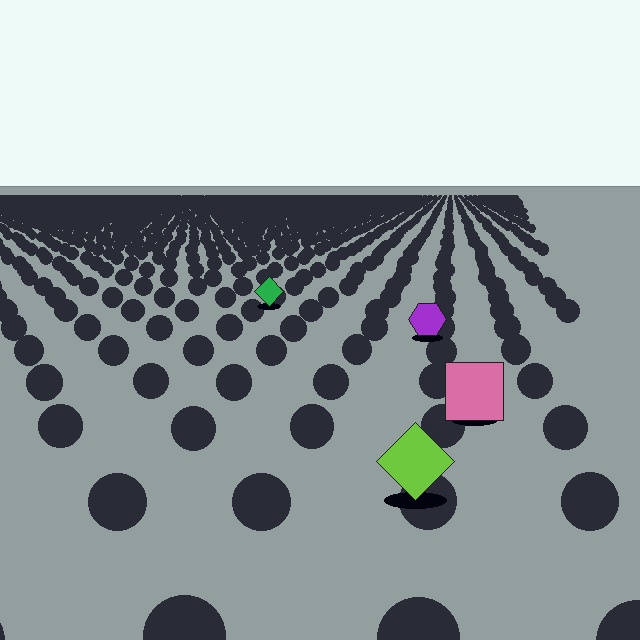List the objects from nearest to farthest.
From nearest to farthest: the lime diamond, the pink square, the purple hexagon, the green diamond.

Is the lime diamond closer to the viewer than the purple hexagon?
Yes. The lime diamond is closer — you can tell from the texture gradient: the ground texture is coarser near it.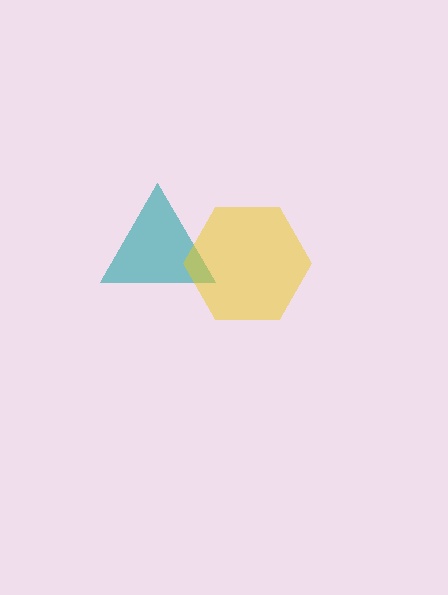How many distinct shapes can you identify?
There are 2 distinct shapes: a teal triangle, a yellow hexagon.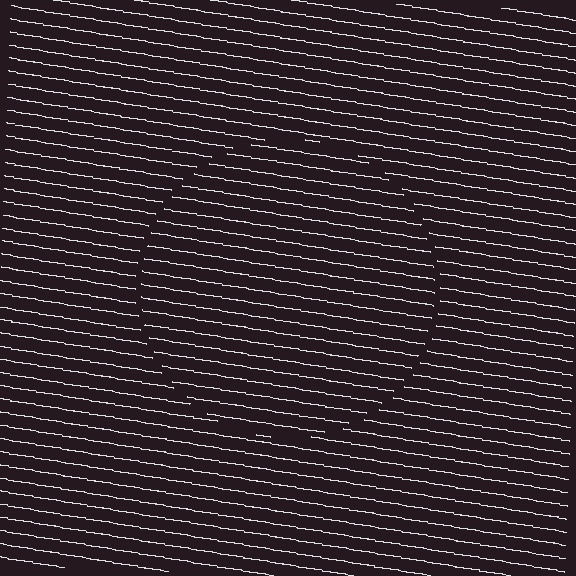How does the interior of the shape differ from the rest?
The interior of the shape contains the same grating, shifted by half a period — the contour is defined by the phase discontinuity where line-ends from the inner and outer gratings abut.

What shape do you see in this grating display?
An illusory circle. The interior of the shape contains the same grating, shifted by half a period — the contour is defined by the phase discontinuity where line-ends from the inner and outer gratings abut.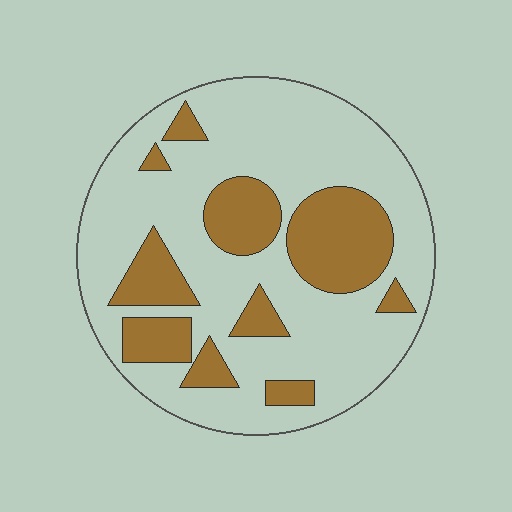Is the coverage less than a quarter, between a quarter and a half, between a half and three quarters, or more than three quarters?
Between a quarter and a half.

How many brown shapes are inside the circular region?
10.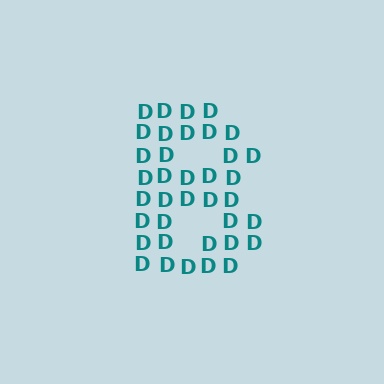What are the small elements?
The small elements are letter D's.